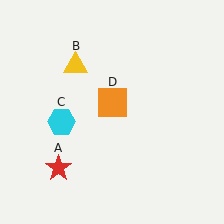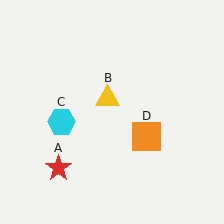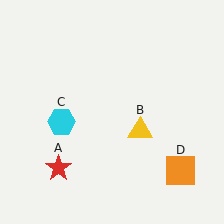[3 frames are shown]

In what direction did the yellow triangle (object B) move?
The yellow triangle (object B) moved down and to the right.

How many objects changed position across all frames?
2 objects changed position: yellow triangle (object B), orange square (object D).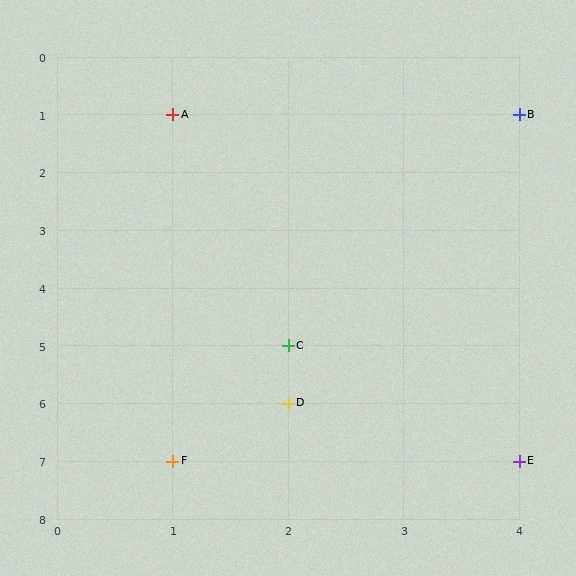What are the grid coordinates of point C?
Point C is at grid coordinates (2, 5).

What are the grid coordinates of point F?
Point F is at grid coordinates (1, 7).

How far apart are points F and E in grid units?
Points F and E are 3 columns apart.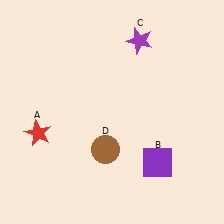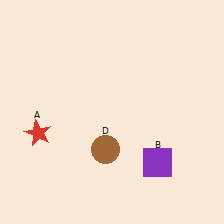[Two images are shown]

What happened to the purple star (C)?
The purple star (C) was removed in Image 2. It was in the top-right area of Image 1.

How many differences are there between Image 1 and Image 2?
There is 1 difference between the two images.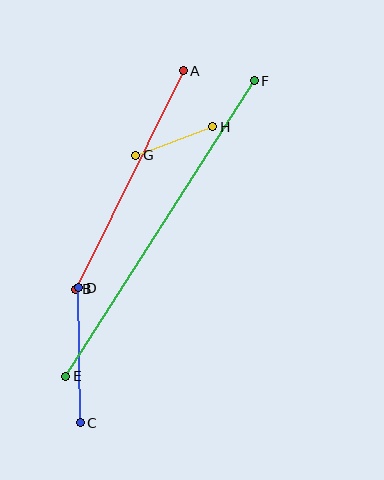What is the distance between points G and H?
The distance is approximately 82 pixels.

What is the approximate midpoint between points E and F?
The midpoint is at approximately (160, 229) pixels.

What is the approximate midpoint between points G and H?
The midpoint is at approximately (174, 141) pixels.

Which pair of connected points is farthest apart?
Points E and F are farthest apart.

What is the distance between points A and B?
The distance is approximately 244 pixels.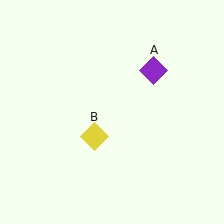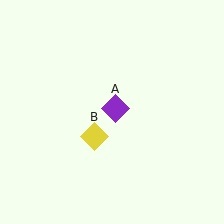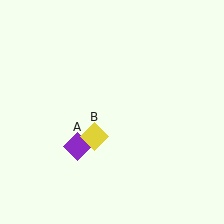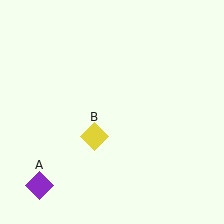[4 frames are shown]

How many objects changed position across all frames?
1 object changed position: purple diamond (object A).